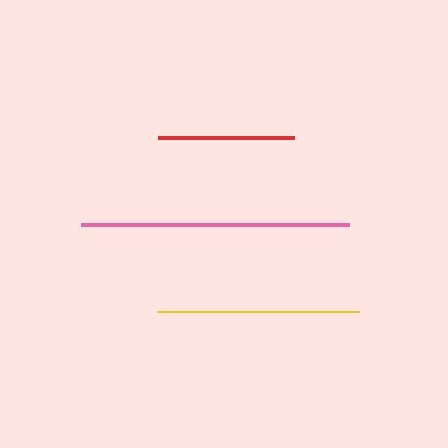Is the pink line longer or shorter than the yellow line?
The pink line is longer than the yellow line.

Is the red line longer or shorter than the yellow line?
The yellow line is longer than the red line.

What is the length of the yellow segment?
The yellow segment is approximately 203 pixels long.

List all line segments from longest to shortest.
From longest to shortest: pink, yellow, red.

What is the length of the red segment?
The red segment is approximately 136 pixels long.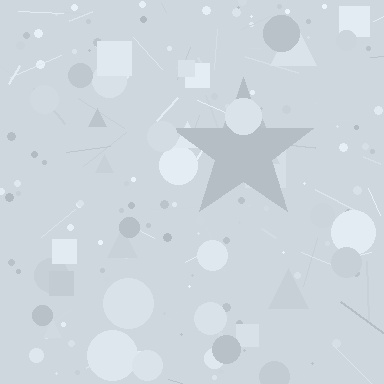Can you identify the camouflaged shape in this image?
The camouflaged shape is a star.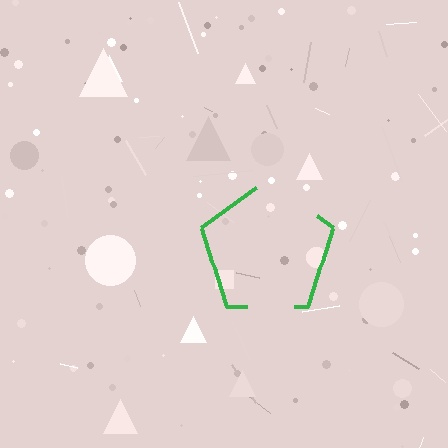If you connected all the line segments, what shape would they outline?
They would outline a pentagon.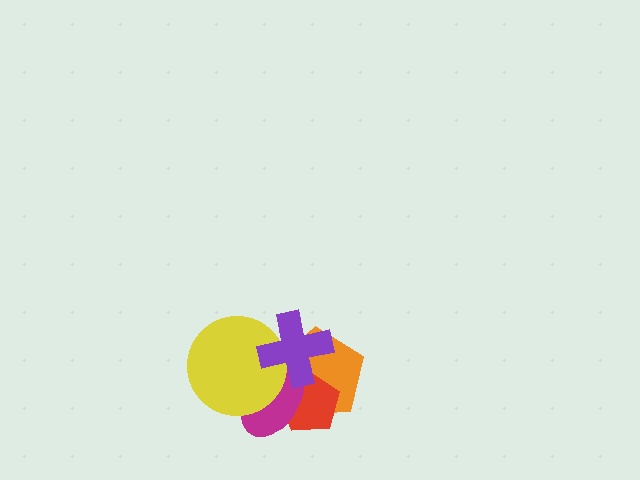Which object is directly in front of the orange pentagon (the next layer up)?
The red pentagon is directly in front of the orange pentagon.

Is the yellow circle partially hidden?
Yes, it is partially covered by another shape.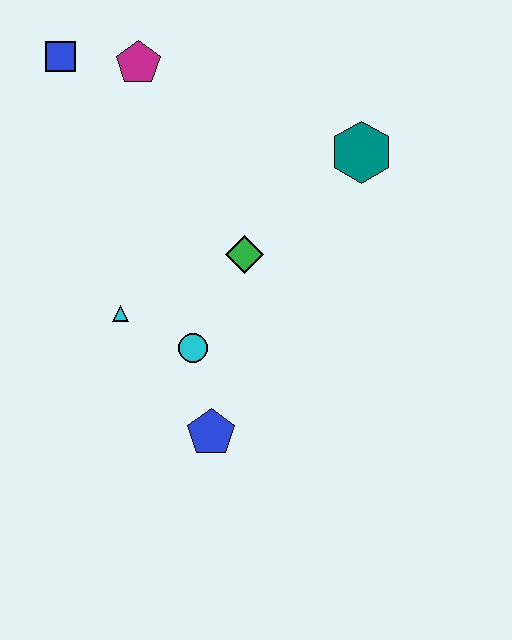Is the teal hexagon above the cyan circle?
Yes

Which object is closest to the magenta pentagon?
The blue square is closest to the magenta pentagon.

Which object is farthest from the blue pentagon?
The blue square is farthest from the blue pentagon.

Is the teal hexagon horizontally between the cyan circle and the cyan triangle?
No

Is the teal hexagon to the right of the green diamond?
Yes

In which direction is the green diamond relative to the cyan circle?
The green diamond is above the cyan circle.